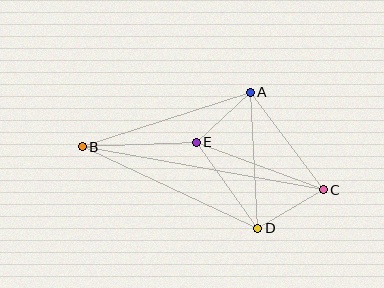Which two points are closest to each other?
Points A and E are closest to each other.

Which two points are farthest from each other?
Points B and C are farthest from each other.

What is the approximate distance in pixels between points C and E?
The distance between C and E is approximately 135 pixels.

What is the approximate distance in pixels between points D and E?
The distance between D and E is approximately 106 pixels.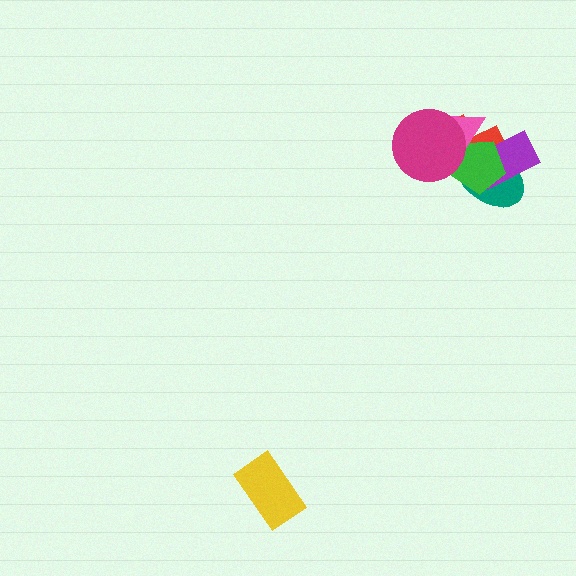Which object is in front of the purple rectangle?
The green pentagon is in front of the purple rectangle.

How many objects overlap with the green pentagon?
5 objects overlap with the green pentagon.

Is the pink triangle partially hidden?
Yes, it is partially covered by another shape.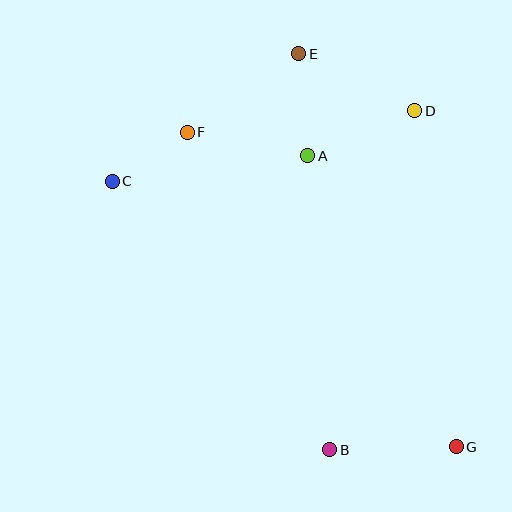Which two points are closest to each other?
Points C and F are closest to each other.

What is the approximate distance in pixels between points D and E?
The distance between D and E is approximately 129 pixels.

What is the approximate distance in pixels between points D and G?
The distance between D and G is approximately 338 pixels.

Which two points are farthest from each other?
Points C and G are farthest from each other.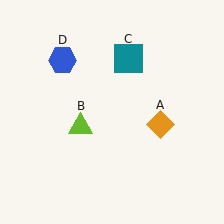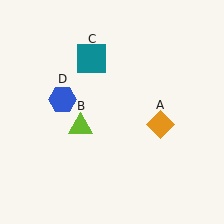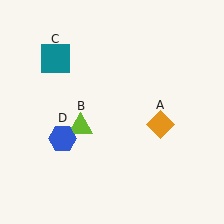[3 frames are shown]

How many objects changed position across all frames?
2 objects changed position: teal square (object C), blue hexagon (object D).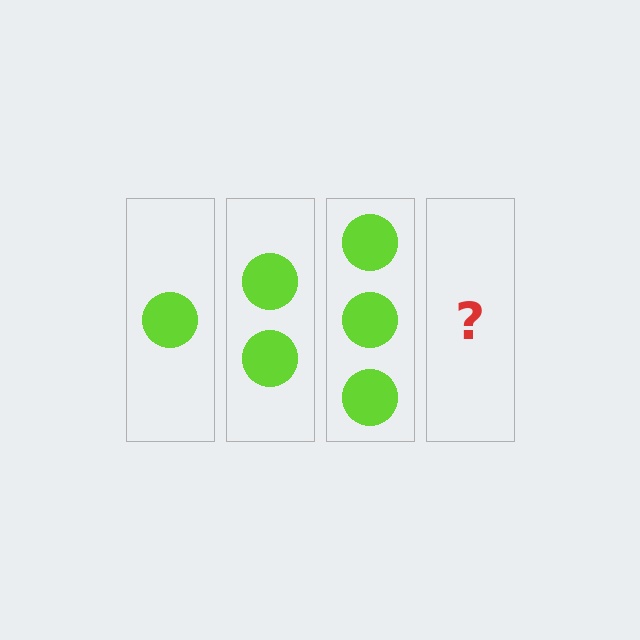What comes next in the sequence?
The next element should be 4 circles.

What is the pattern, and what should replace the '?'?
The pattern is that each step adds one more circle. The '?' should be 4 circles.